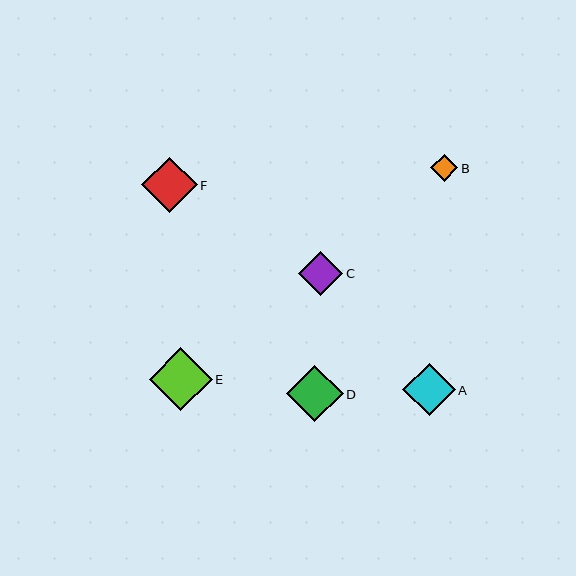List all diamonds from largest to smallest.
From largest to smallest: E, D, F, A, C, B.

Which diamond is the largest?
Diamond E is the largest with a size of approximately 63 pixels.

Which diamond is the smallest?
Diamond B is the smallest with a size of approximately 27 pixels.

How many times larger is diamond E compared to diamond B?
Diamond E is approximately 2.3 times the size of diamond B.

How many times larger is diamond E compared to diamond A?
Diamond E is approximately 1.2 times the size of diamond A.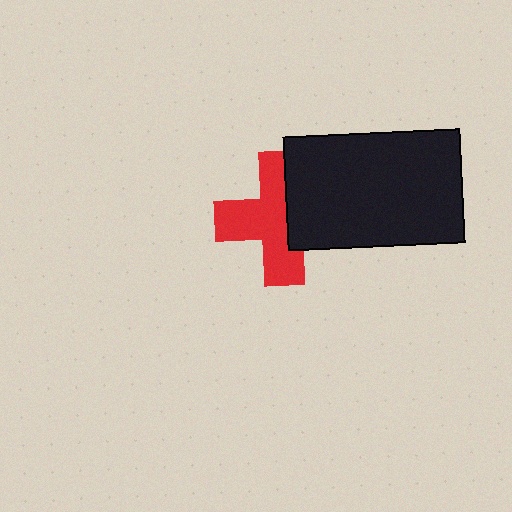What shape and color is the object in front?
The object in front is a black rectangle.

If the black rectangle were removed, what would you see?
You would see the complete red cross.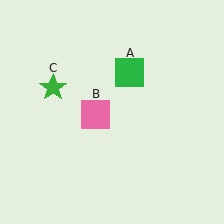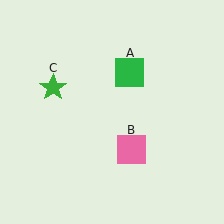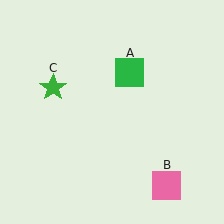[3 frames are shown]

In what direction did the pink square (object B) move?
The pink square (object B) moved down and to the right.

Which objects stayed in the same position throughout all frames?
Green square (object A) and green star (object C) remained stationary.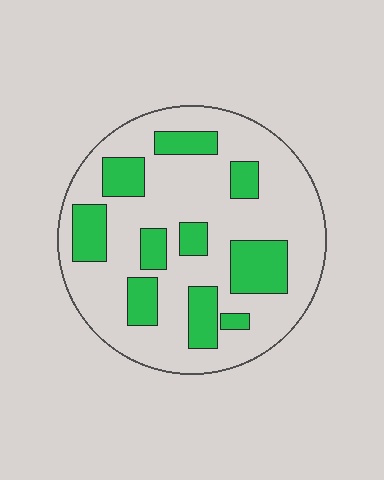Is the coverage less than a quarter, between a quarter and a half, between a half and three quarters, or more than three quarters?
Between a quarter and a half.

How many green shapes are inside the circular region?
10.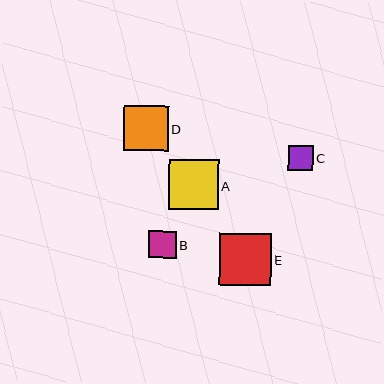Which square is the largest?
Square E is the largest with a size of approximately 52 pixels.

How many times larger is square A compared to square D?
Square A is approximately 1.1 times the size of square D.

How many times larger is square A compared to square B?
Square A is approximately 1.8 times the size of square B.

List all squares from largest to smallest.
From largest to smallest: E, A, D, B, C.